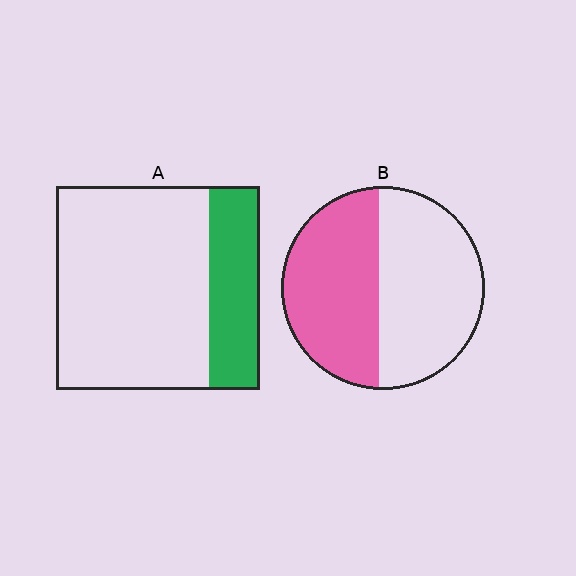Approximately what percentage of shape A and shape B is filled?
A is approximately 25% and B is approximately 50%.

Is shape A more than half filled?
No.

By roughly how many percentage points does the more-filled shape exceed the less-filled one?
By roughly 25 percentage points (B over A).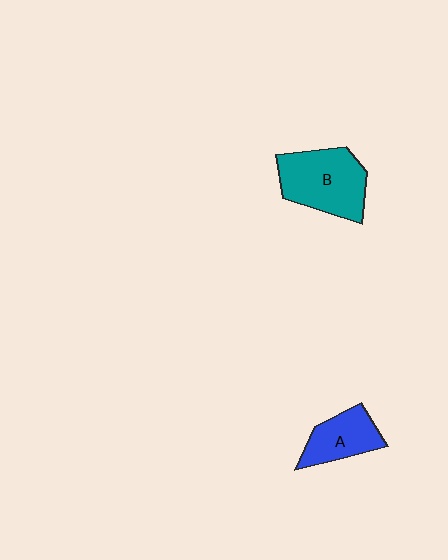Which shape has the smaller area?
Shape A (blue).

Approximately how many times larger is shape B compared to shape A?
Approximately 1.6 times.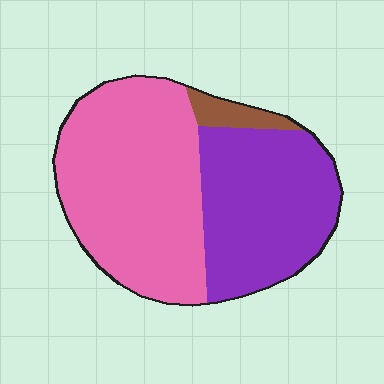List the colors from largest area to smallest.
From largest to smallest: pink, purple, brown.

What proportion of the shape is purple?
Purple covers 40% of the shape.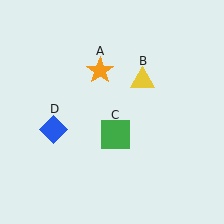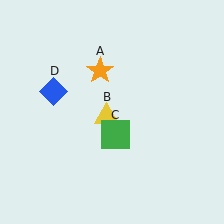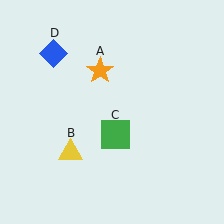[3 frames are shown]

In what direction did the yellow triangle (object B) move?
The yellow triangle (object B) moved down and to the left.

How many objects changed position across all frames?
2 objects changed position: yellow triangle (object B), blue diamond (object D).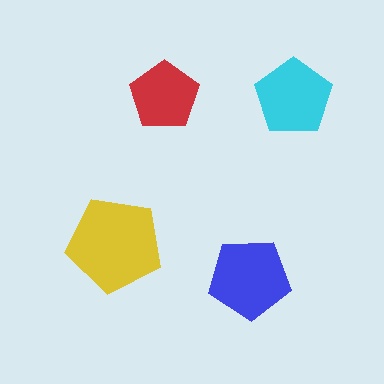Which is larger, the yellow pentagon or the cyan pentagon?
The yellow one.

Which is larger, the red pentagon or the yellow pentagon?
The yellow one.